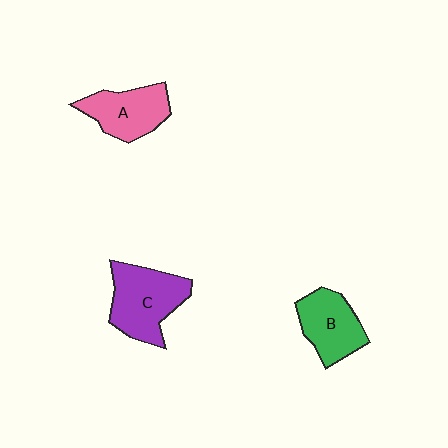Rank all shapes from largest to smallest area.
From largest to smallest: C (purple), A (pink), B (green).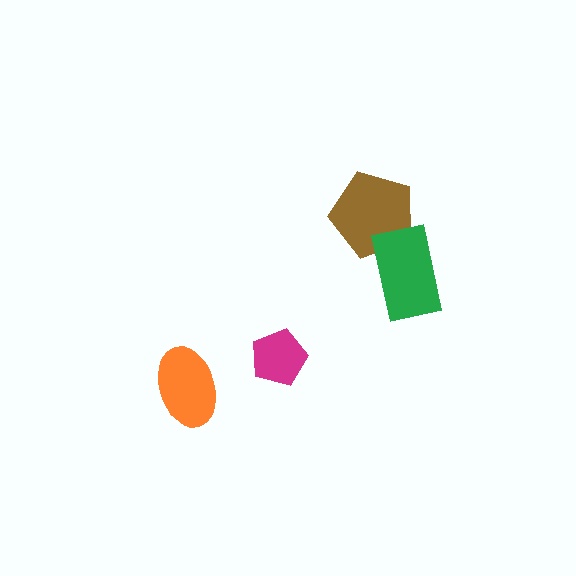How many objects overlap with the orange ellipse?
0 objects overlap with the orange ellipse.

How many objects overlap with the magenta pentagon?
0 objects overlap with the magenta pentagon.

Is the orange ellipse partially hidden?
No, no other shape covers it.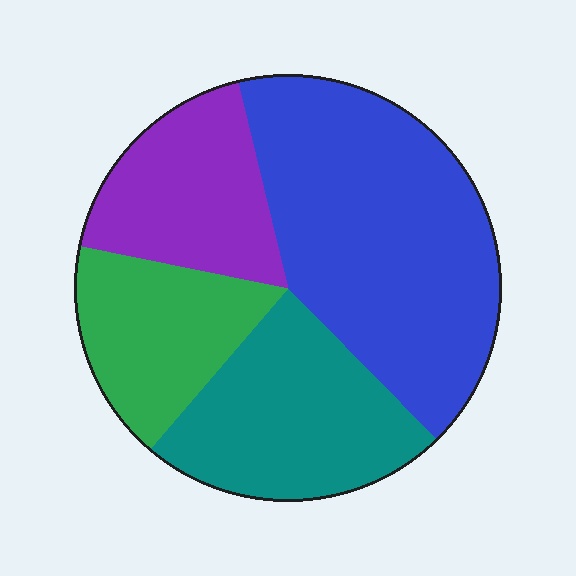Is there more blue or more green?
Blue.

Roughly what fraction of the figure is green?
Green covers 17% of the figure.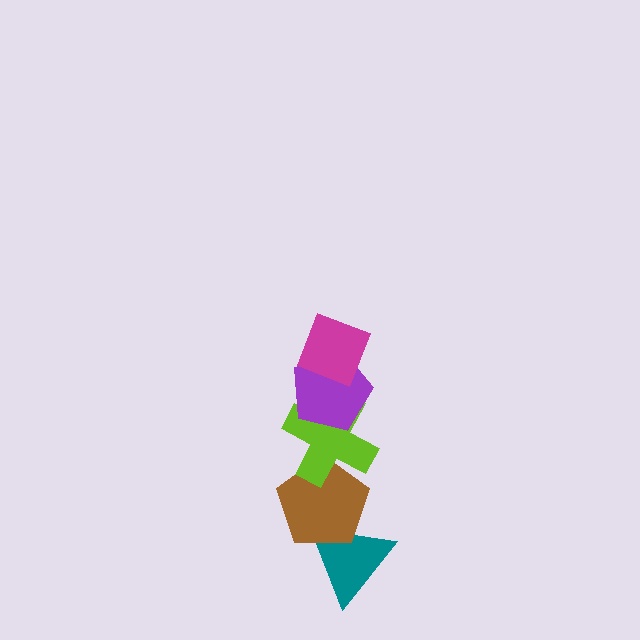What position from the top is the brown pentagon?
The brown pentagon is 4th from the top.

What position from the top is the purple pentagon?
The purple pentagon is 2nd from the top.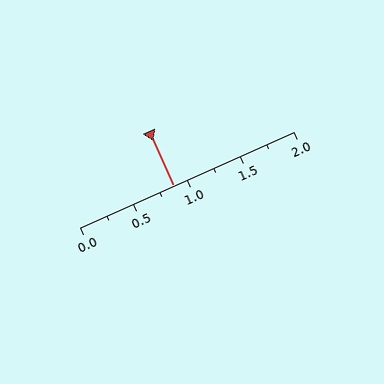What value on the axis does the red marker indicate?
The marker indicates approximately 0.88.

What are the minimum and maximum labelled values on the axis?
The axis runs from 0.0 to 2.0.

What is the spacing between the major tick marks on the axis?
The major ticks are spaced 0.5 apart.